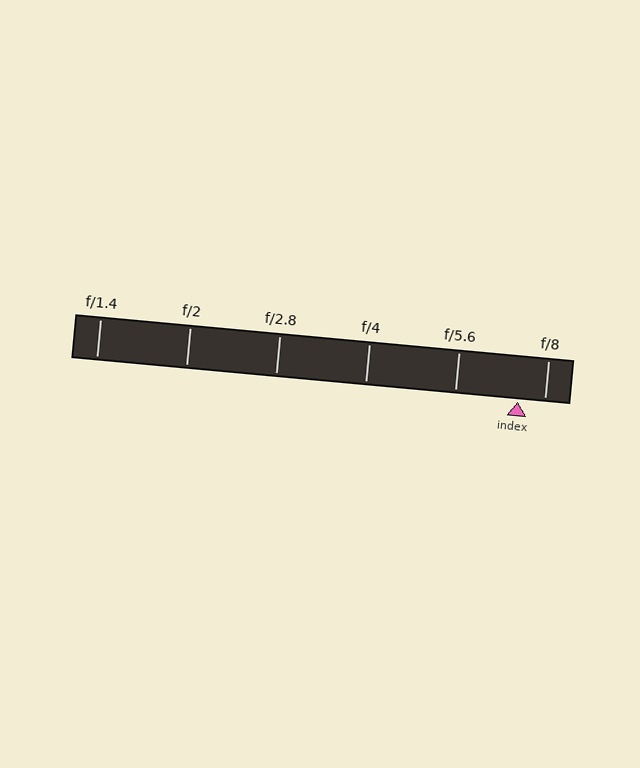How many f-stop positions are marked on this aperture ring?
There are 6 f-stop positions marked.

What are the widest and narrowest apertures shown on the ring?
The widest aperture shown is f/1.4 and the narrowest is f/8.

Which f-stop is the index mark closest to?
The index mark is closest to f/8.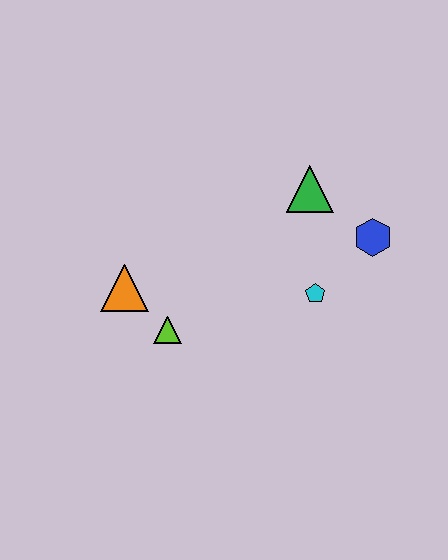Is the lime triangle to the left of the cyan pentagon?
Yes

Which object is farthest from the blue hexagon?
The orange triangle is farthest from the blue hexagon.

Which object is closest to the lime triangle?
The orange triangle is closest to the lime triangle.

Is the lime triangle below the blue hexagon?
Yes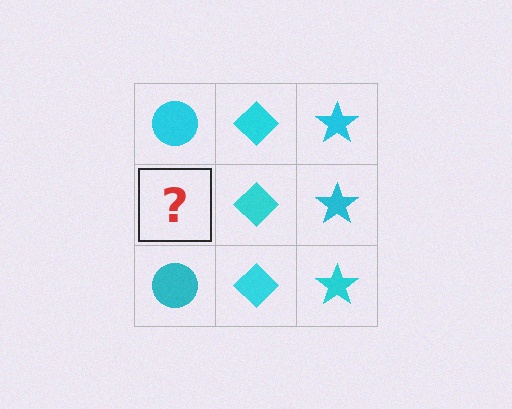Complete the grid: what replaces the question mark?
The question mark should be replaced with a cyan circle.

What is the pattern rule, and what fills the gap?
The rule is that each column has a consistent shape. The gap should be filled with a cyan circle.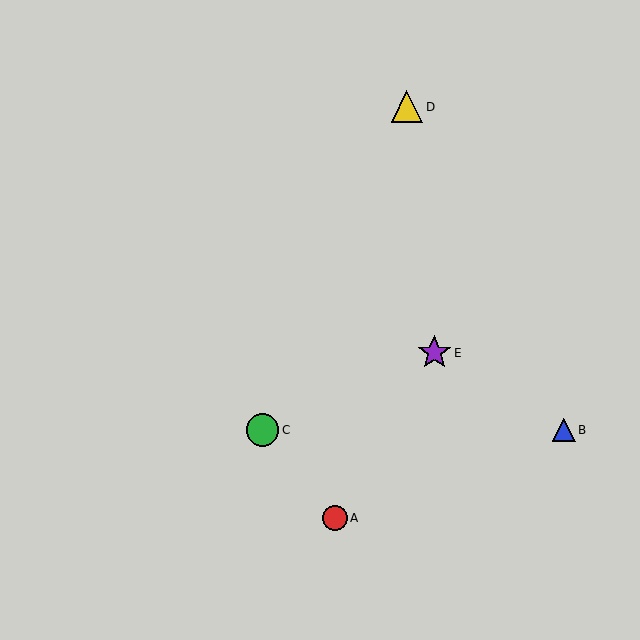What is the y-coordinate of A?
Object A is at y≈518.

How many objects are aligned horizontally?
2 objects (B, C) are aligned horizontally.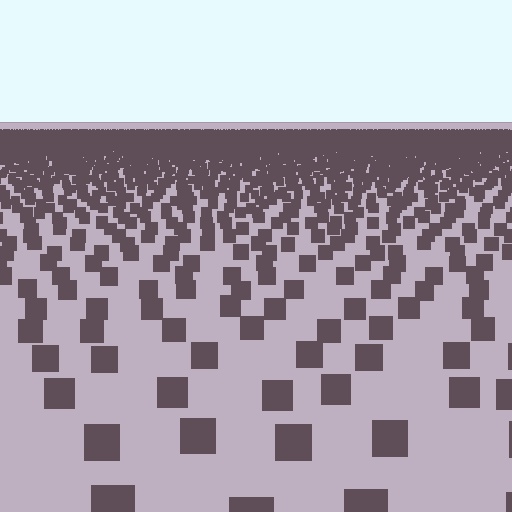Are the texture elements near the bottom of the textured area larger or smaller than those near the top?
Larger. Near the bottom, elements are closer to the viewer and appear at a bigger on-screen size.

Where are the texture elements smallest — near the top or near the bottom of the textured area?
Near the top.